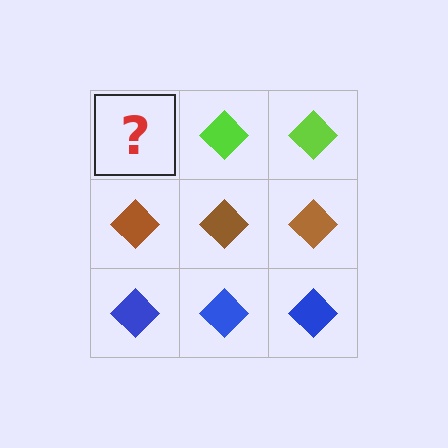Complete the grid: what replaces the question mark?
The question mark should be replaced with a lime diamond.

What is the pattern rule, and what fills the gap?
The rule is that each row has a consistent color. The gap should be filled with a lime diamond.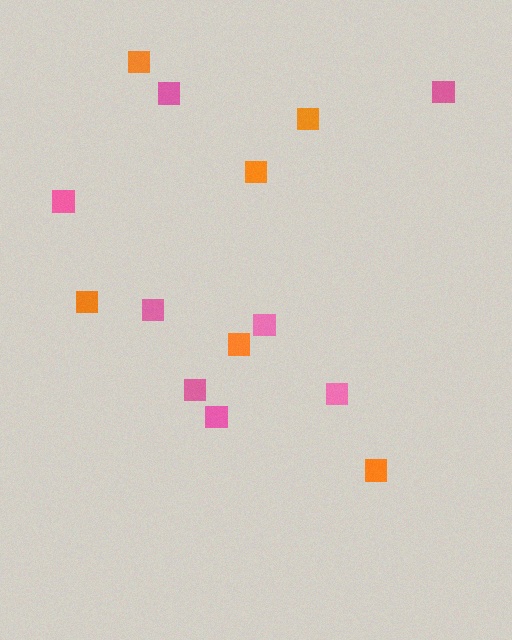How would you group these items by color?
There are 2 groups: one group of pink squares (8) and one group of orange squares (6).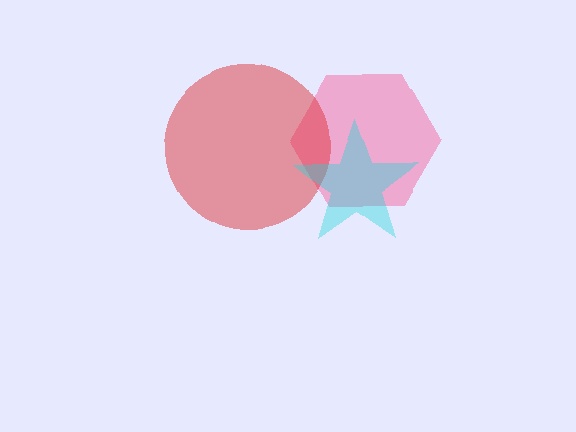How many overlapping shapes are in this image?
There are 3 overlapping shapes in the image.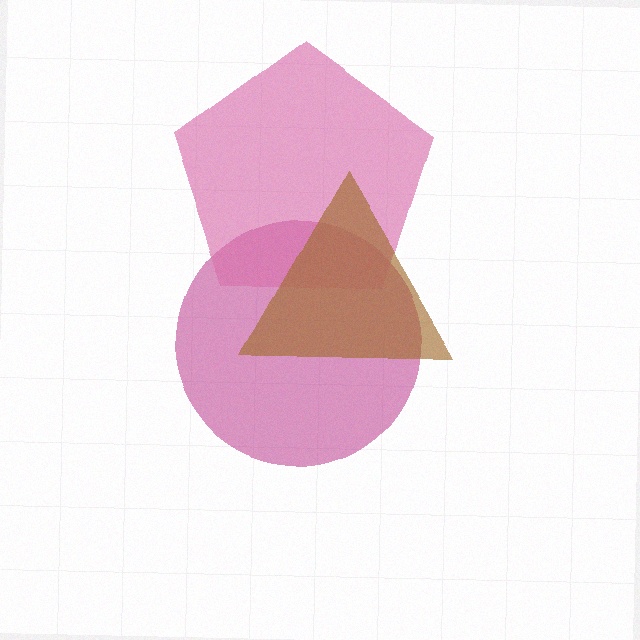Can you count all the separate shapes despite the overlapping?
Yes, there are 3 separate shapes.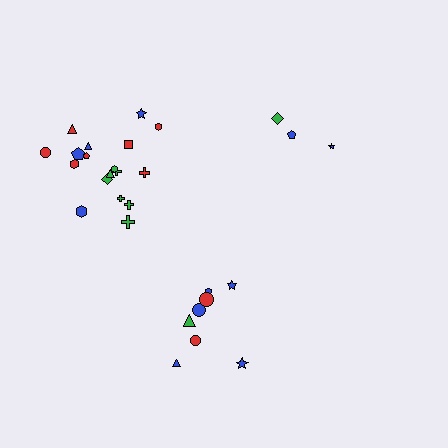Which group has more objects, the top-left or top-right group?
The top-left group.